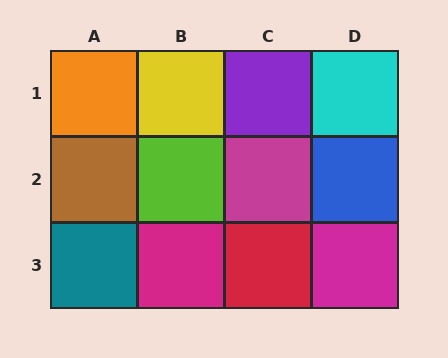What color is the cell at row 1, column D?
Cyan.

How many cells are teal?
1 cell is teal.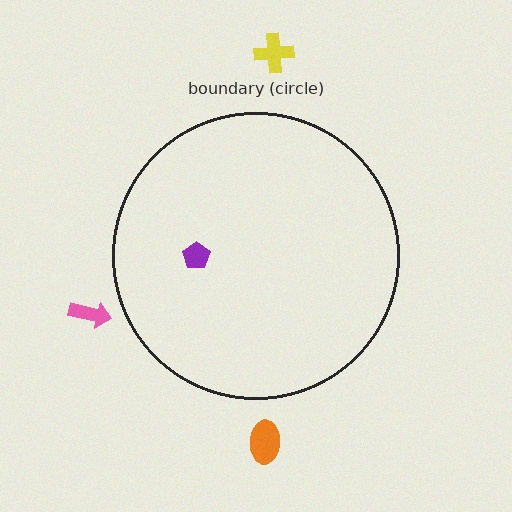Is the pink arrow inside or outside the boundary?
Outside.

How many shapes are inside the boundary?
1 inside, 3 outside.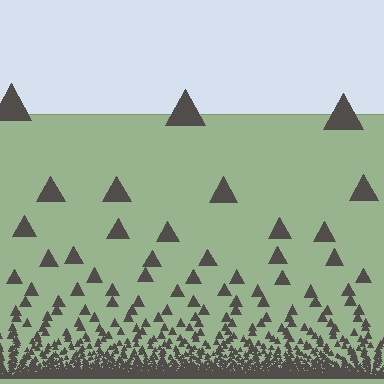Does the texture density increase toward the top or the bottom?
Density increases toward the bottom.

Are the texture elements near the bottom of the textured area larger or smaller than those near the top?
Smaller. The gradient is inverted — elements near the bottom are smaller and denser.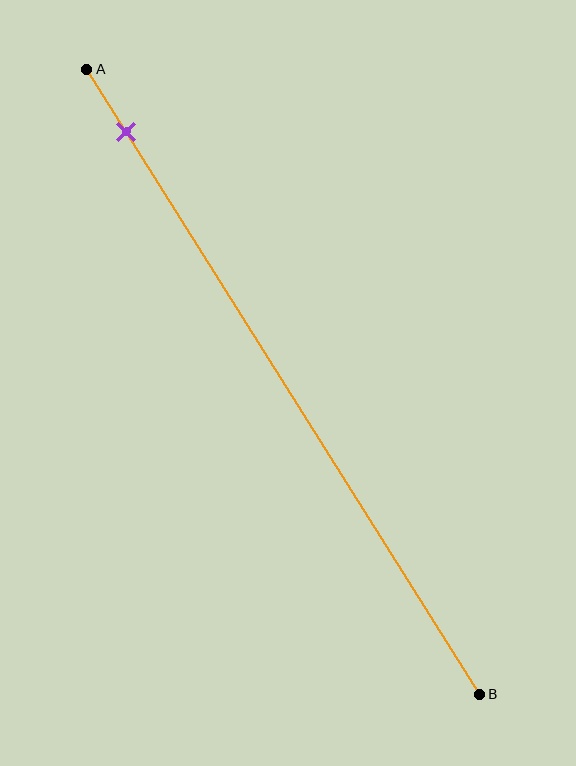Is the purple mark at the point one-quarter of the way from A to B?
No, the mark is at about 10% from A, not at the 25% one-quarter point.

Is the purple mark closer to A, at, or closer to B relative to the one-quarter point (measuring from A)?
The purple mark is closer to point A than the one-quarter point of segment AB.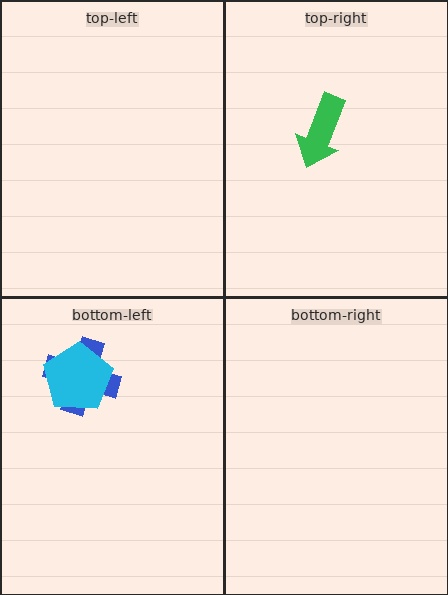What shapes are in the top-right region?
The green arrow.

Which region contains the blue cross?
The bottom-left region.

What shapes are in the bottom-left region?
The blue cross, the cyan pentagon.